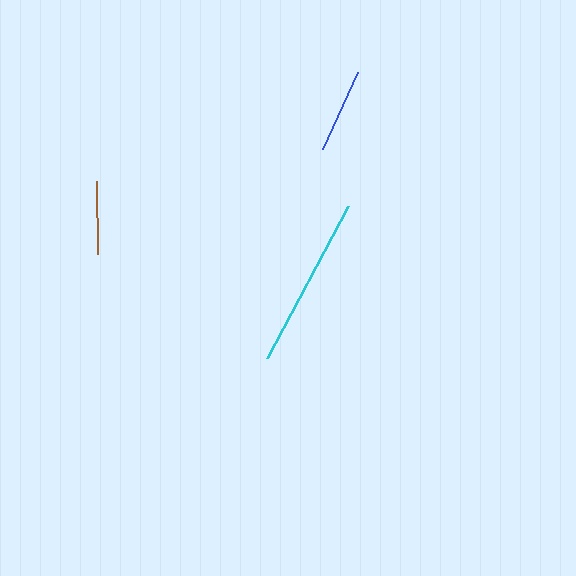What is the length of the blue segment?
The blue segment is approximately 85 pixels long.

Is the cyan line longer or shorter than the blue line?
The cyan line is longer than the blue line.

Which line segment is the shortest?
The brown line is the shortest at approximately 72 pixels.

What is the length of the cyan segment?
The cyan segment is approximately 173 pixels long.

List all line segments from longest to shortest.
From longest to shortest: cyan, blue, brown.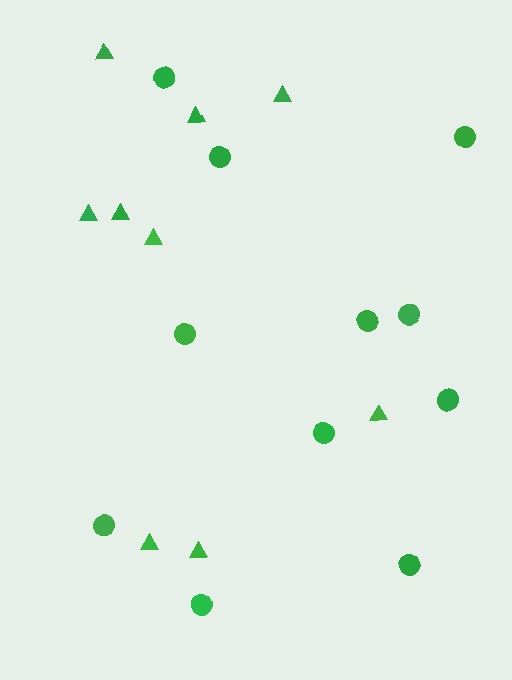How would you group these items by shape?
There are 2 groups: one group of circles (11) and one group of triangles (9).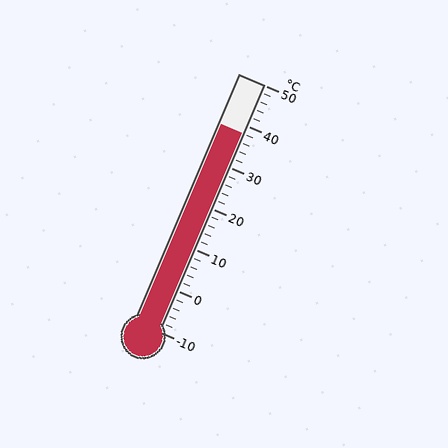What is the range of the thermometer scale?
The thermometer scale ranges from -10°C to 50°C.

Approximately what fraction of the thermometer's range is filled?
The thermometer is filled to approximately 80% of its range.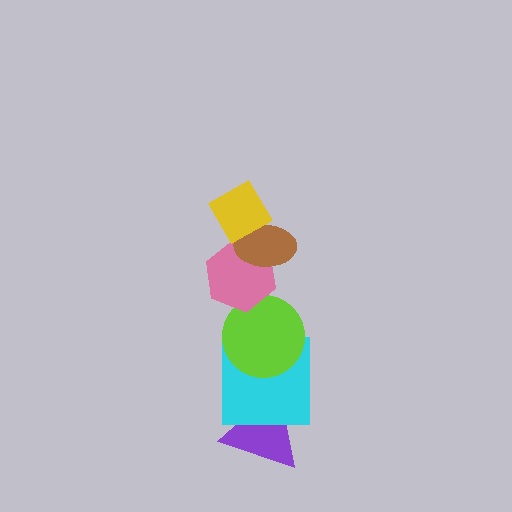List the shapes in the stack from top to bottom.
From top to bottom: the yellow diamond, the brown ellipse, the pink hexagon, the lime circle, the cyan square, the purple triangle.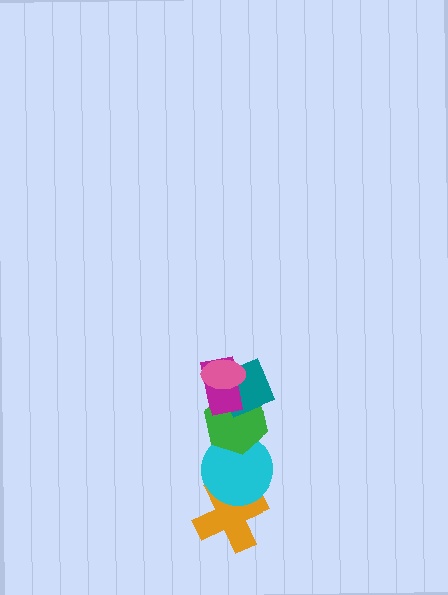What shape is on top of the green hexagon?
The teal diamond is on top of the green hexagon.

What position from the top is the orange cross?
The orange cross is 6th from the top.